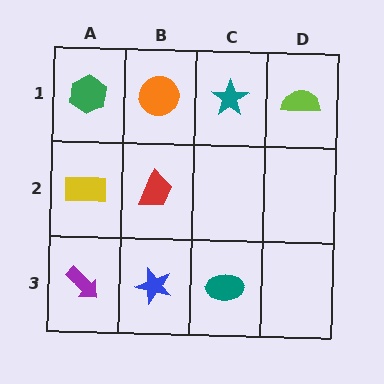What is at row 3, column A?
A purple arrow.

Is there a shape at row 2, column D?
No, that cell is empty.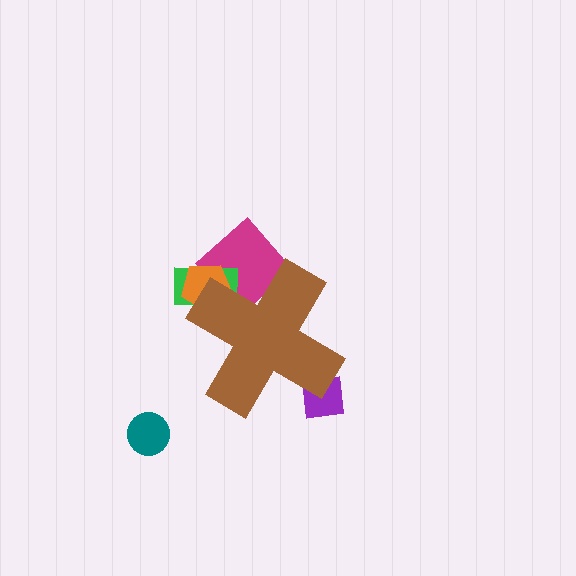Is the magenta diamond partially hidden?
Yes, the magenta diamond is partially hidden behind the brown cross.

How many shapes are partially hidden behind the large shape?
4 shapes are partially hidden.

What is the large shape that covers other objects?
A brown cross.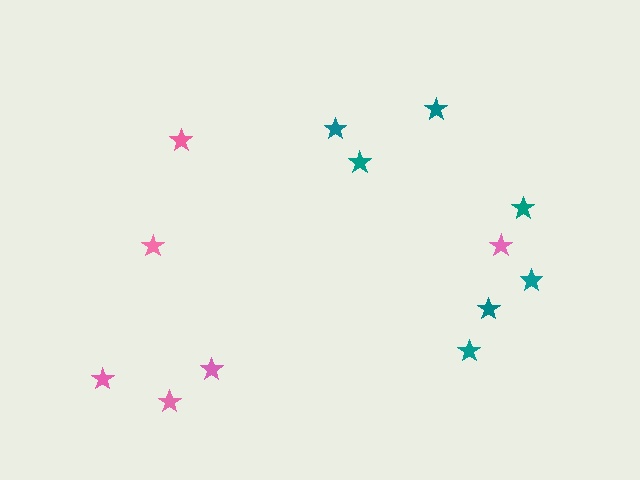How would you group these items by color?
There are 2 groups: one group of teal stars (7) and one group of pink stars (6).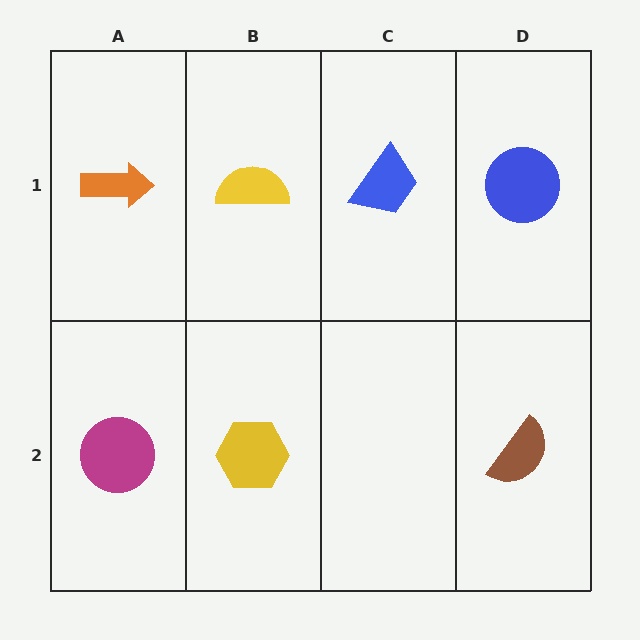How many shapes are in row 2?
3 shapes.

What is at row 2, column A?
A magenta circle.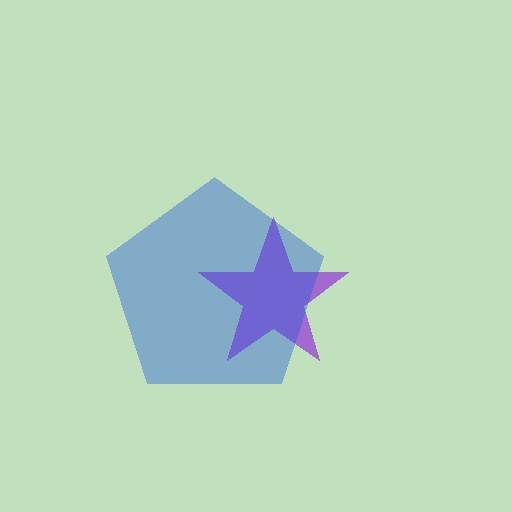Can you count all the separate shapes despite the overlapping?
Yes, there are 2 separate shapes.